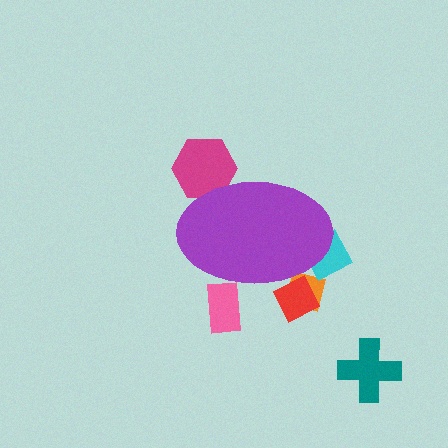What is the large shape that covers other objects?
A purple ellipse.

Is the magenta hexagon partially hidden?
Yes, the magenta hexagon is partially hidden behind the purple ellipse.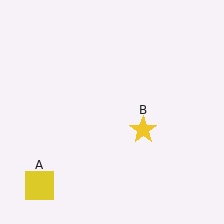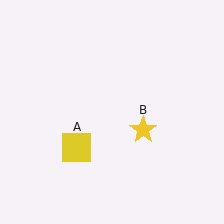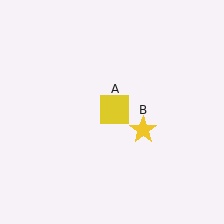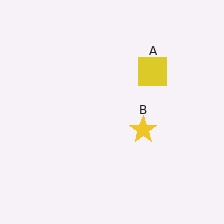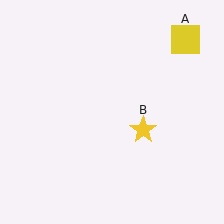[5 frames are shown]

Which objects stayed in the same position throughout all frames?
Yellow star (object B) remained stationary.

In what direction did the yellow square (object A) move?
The yellow square (object A) moved up and to the right.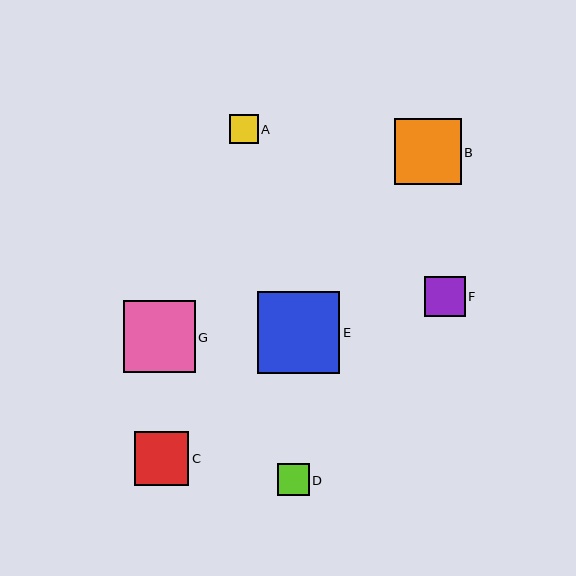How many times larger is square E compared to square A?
Square E is approximately 2.9 times the size of square A.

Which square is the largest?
Square E is the largest with a size of approximately 83 pixels.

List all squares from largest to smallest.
From largest to smallest: E, G, B, C, F, D, A.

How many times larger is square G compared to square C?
Square G is approximately 1.3 times the size of square C.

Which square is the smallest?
Square A is the smallest with a size of approximately 29 pixels.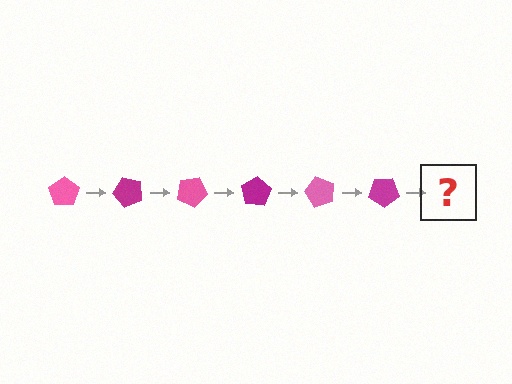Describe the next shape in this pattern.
It should be a pink pentagon, rotated 300 degrees from the start.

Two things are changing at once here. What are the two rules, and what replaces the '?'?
The two rules are that it rotates 50 degrees each step and the color cycles through pink and magenta. The '?' should be a pink pentagon, rotated 300 degrees from the start.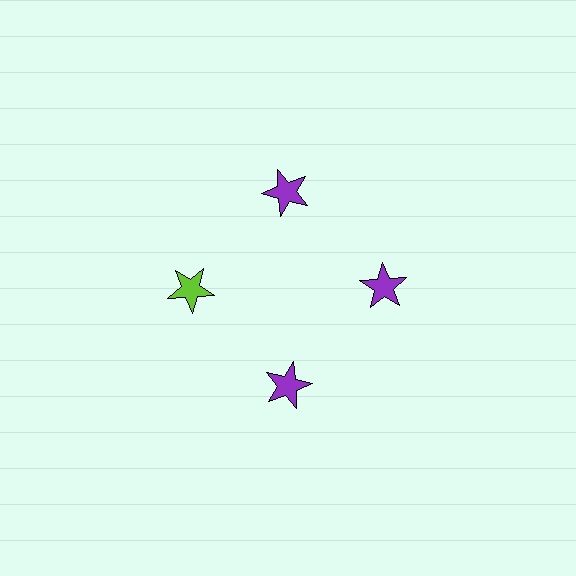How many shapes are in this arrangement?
There are 4 shapes arranged in a ring pattern.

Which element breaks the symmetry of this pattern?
The lime star at roughly the 9 o'clock position breaks the symmetry. All other shapes are purple stars.